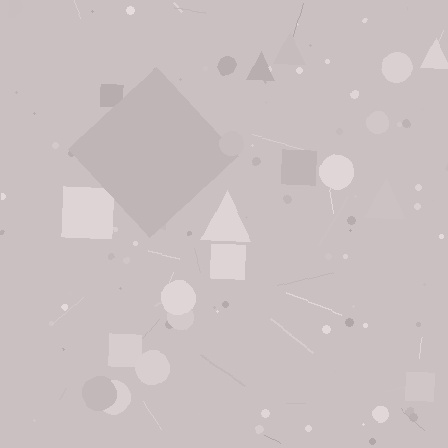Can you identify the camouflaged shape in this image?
The camouflaged shape is a diamond.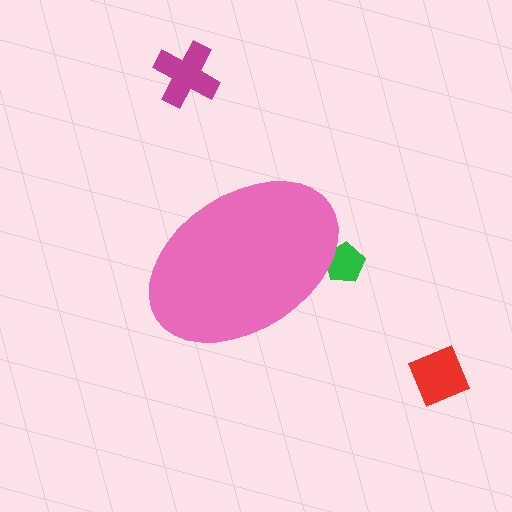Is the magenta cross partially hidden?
No, the magenta cross is fully visible.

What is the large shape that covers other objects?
A pink ellipse.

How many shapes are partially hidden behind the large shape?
1 shape is partially hidden.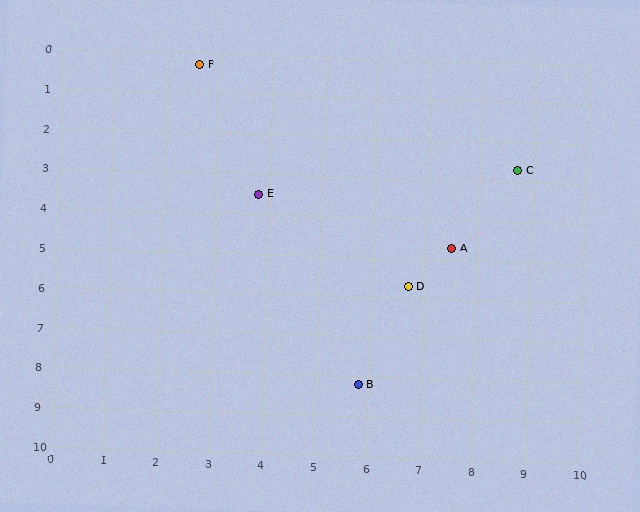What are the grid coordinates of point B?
Point B is at approximately (5.8, 8.2).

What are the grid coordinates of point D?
Point D is at approximately (6.7, 5.7).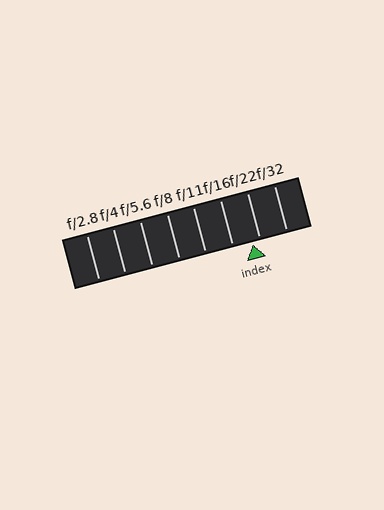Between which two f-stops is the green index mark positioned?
The index mark is between f/16 and f/22.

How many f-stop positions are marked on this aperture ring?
There are 8 f-stop positions marked.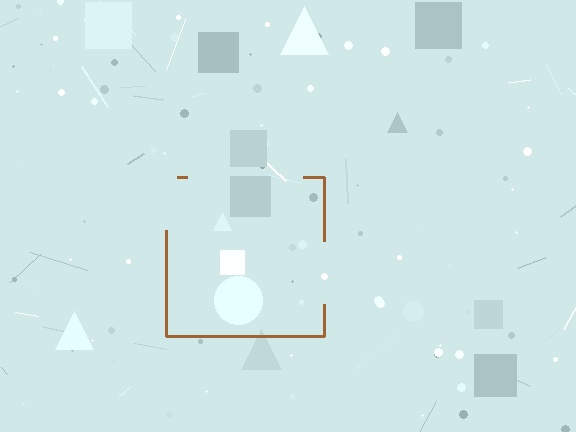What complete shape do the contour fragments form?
The contour fragments form a square.